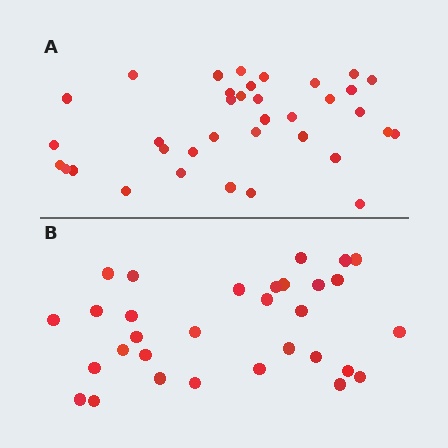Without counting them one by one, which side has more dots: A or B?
Region A (the top region) has more dots.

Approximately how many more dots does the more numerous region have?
Region A has about 5 more dots than region B.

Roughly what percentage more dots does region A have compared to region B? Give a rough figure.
About 15% more.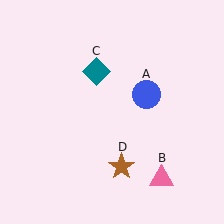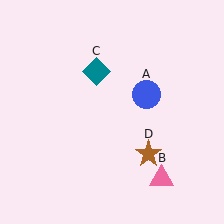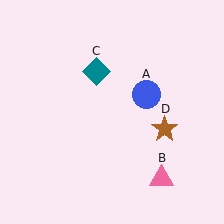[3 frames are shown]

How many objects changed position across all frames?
1 object changed position: brown star (object D).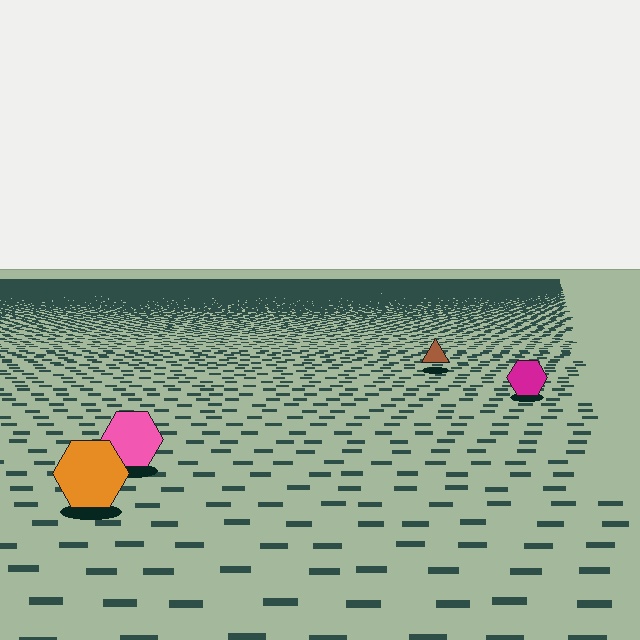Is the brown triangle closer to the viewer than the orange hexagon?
No. The orange hexagon is closer — you can tell from the texture gradient: the ground texture is coarser near it.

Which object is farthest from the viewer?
The brown triangle is farthest from the viewer. It appears smaller and the ground texture around it is denser.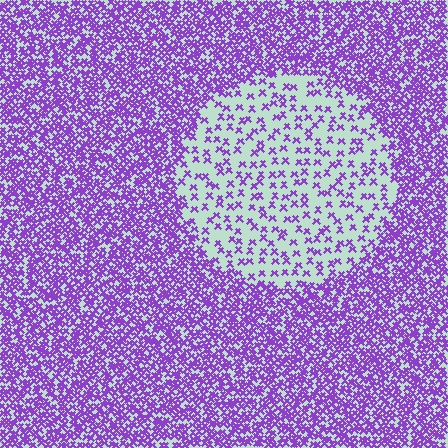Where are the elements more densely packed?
The elements are more densely packed outside the circle boundary.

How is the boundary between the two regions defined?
The boundary is defined by a change in element density (approximately 3.1x ratio). All elements are the same color, size, and shape.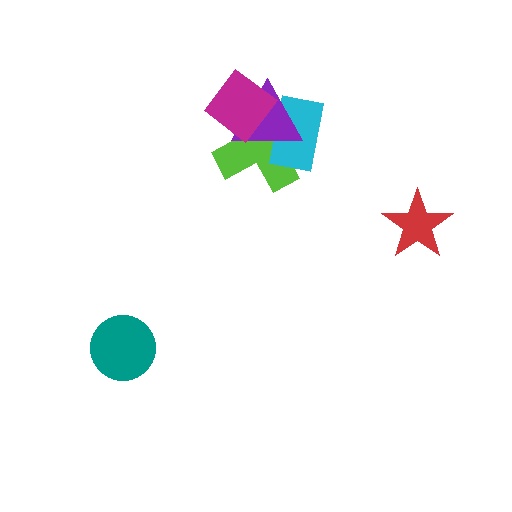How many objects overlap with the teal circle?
0 objects overlap with the teal circle.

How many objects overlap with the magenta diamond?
3 objects overlap with the magenta diamond.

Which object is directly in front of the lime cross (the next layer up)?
The cyan rectangle is directly in front of the lime cross.